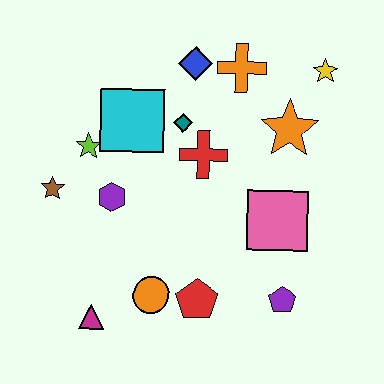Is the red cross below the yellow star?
Yes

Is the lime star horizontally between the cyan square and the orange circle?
No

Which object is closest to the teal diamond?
The red cross is closest to the teal diamond.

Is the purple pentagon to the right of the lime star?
Yes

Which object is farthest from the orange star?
The magenta triangle is farthest from the orange star.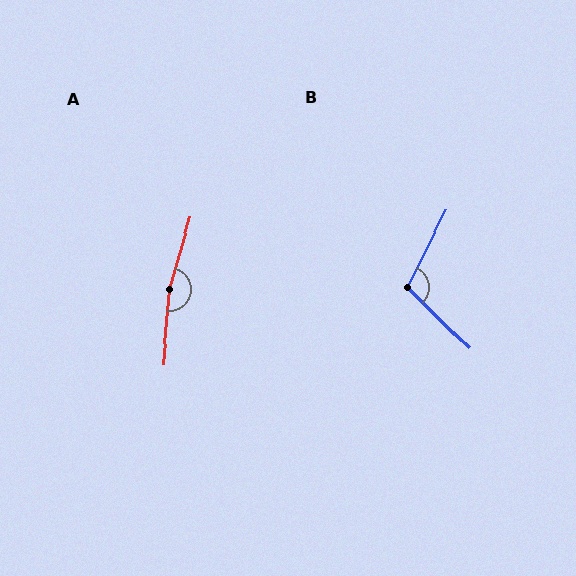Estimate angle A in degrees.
Approximately 168 degrees.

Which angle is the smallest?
B, at approximately 108 degrees.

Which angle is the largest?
A, at approximately 168 degrees.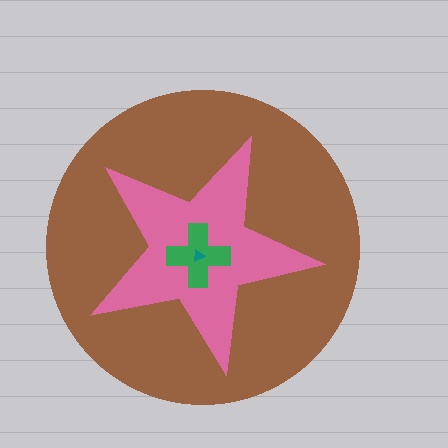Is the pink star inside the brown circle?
Yes.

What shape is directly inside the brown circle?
The pink star.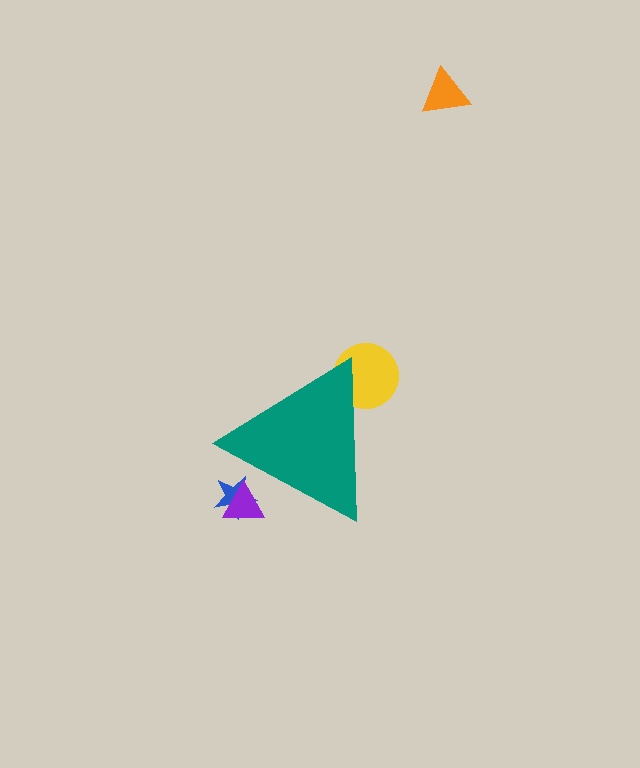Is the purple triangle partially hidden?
Yes, the purple triangle is partially hidden behind the teal triangle.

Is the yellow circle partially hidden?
Yes, the yellow circle is partially hidden behind the teal triangle.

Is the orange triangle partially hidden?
No, the orange triangle is fully visible.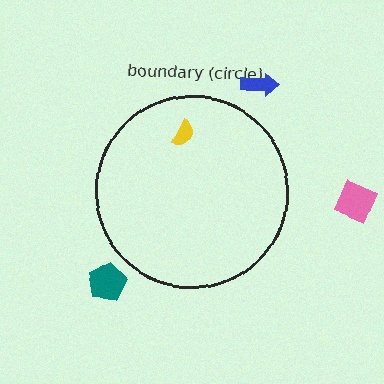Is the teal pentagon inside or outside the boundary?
Outside.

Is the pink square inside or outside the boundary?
Outside.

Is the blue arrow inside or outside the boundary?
Outside.